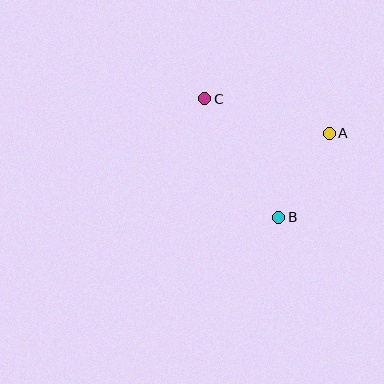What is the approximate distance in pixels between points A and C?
The distance between A and C is approximately 130 pixels.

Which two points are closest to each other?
Points A and B are closest to each other.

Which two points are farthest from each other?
Points B and C are farthest from each other.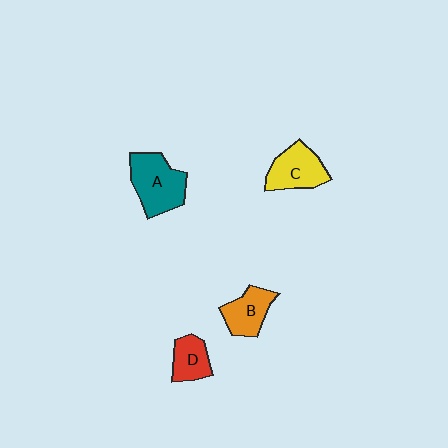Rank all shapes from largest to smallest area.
From largest to smallest: A (teal), C (yellow), B (orange), D (red).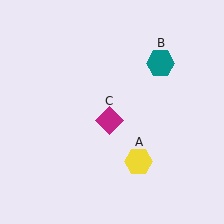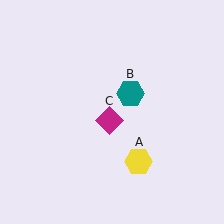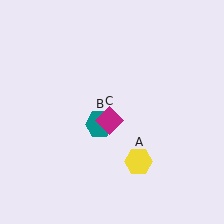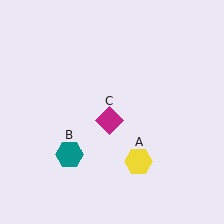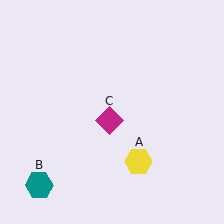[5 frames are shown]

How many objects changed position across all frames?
1 object changed position: teal hexagon (object B).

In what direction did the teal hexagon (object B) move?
The teal hexagon (object B) moved down and to the left.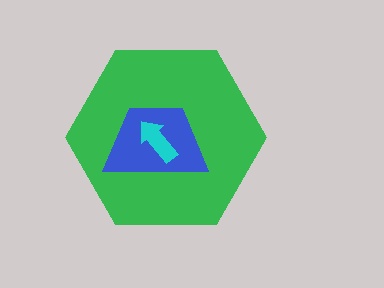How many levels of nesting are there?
3.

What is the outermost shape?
The green hexagon.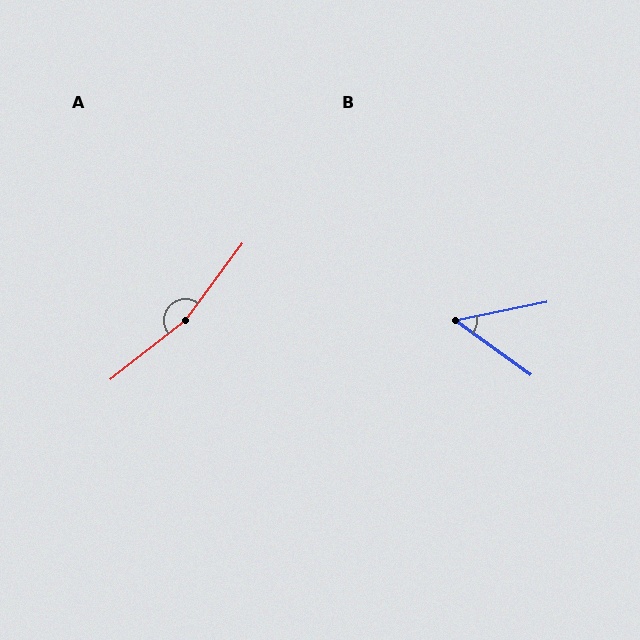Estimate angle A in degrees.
Approximately 165 degrees.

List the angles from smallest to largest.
B (47°), A (165°).